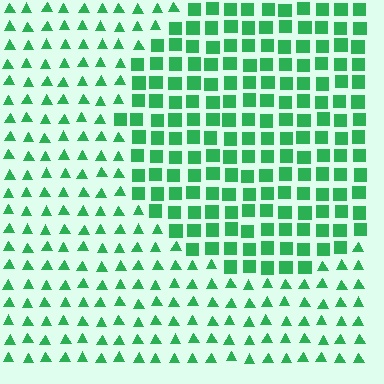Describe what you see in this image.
The image is filled with small green elements arranged in a uniform grid. A circle-shaped region contains squares, while the surrounding area contains triangles. The boundary is defined purely by the change in element shape.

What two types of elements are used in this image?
The image uses squares inside the circle region and triangles outside it.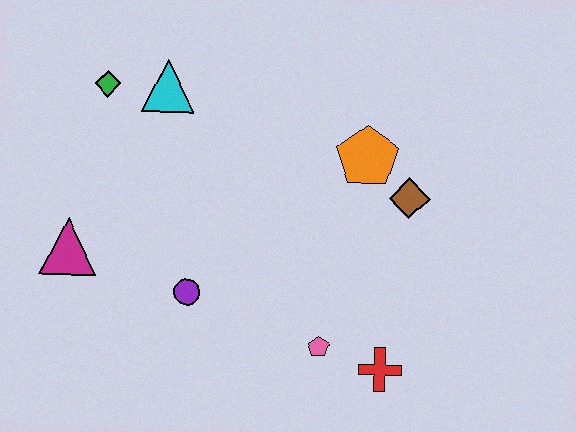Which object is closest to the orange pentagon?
The brown diamond is closest to the orange pentagon.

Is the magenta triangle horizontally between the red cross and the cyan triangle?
No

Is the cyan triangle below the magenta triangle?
No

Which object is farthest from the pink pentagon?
The green diamond is farthest from the pink pentagon.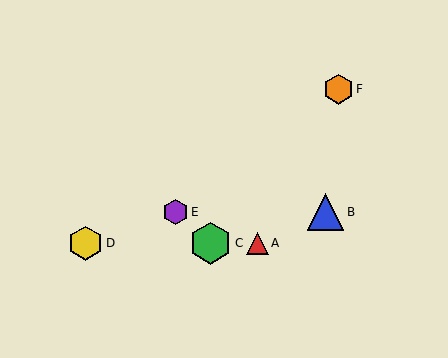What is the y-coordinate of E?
Object E is at y≈212.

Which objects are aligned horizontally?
Objects A, C, D are aligned horizontally.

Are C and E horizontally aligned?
No, C is at y≈243 and E is at y≈212.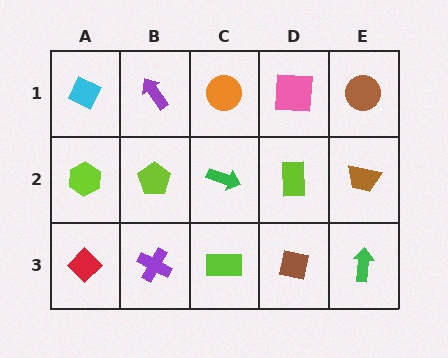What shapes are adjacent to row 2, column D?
A pink square (row 1, column D), a brown square (row 3, column D), a green arrow (row 2, column C), a brown trapezoid (row 2, column E).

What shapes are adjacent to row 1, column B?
A lime pentagon (row 2, column B), a cyan diamond (row 1, column A), an orange circle (row 1, column C).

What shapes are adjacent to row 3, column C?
A green arrow (row 2, column C), a purple cross (row 3, column B), a brown square (row 3, column D).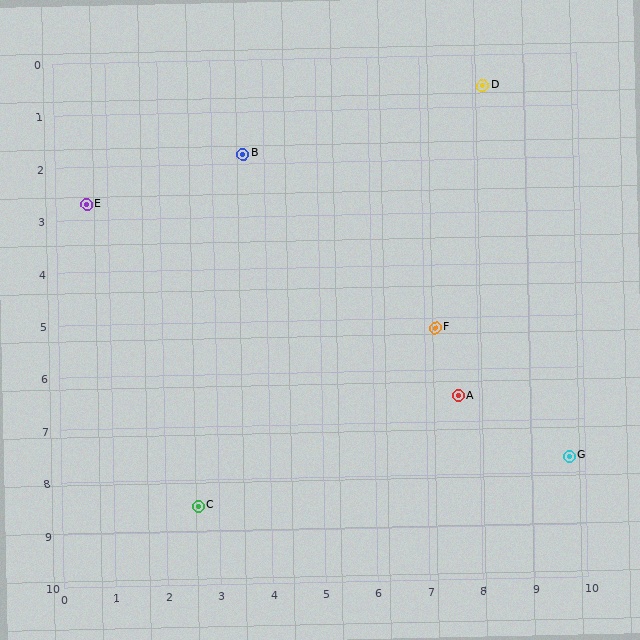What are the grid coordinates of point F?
Point F is at approximately (7.2, 5.2).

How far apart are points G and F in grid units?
Points G and F are about 3.5 grid units apart.